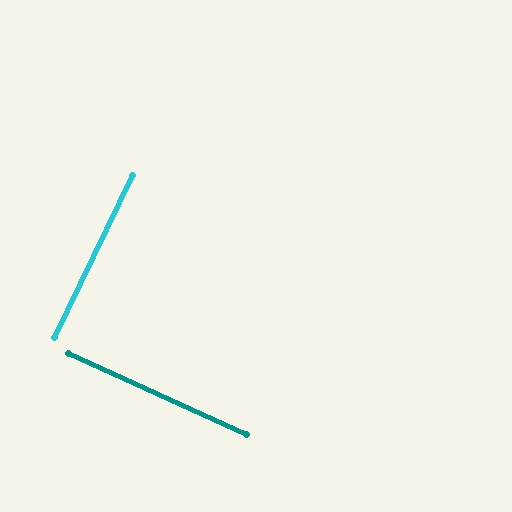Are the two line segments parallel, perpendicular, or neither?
Perpendicular — they meet at approximately 89°.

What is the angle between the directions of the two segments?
Approximately 89 degrees.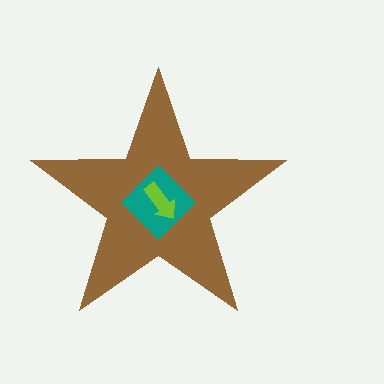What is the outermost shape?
The brown star.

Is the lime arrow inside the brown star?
Yes.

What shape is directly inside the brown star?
The teal diamond.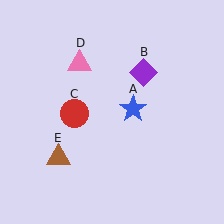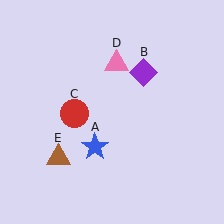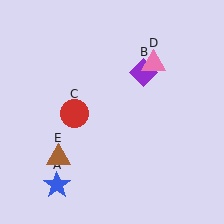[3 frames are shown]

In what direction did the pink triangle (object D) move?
The pink triangle (object D) moved right.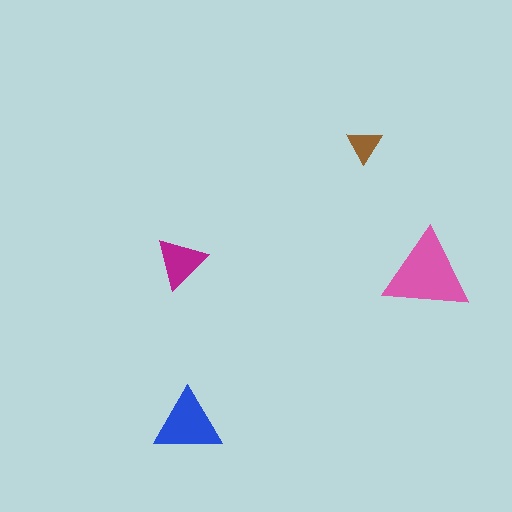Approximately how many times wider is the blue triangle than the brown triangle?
About 2 times wider.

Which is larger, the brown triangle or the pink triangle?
The pink one.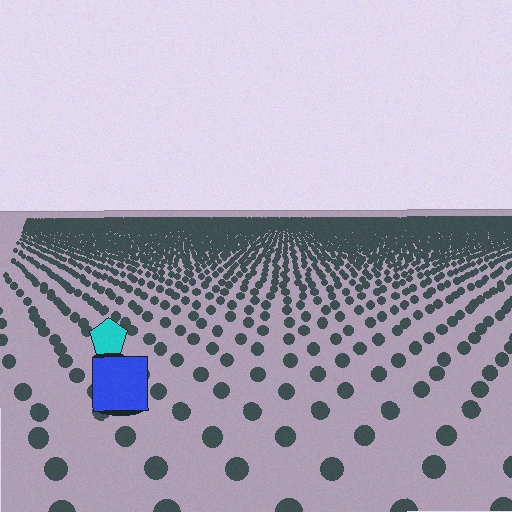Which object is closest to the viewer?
The blue square is closest. The texture marks near it are larger and more spread out.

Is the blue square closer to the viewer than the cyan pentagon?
Yes. The blue square is closer — you can tell from the texture gradient: the ground texture is coarser near it.